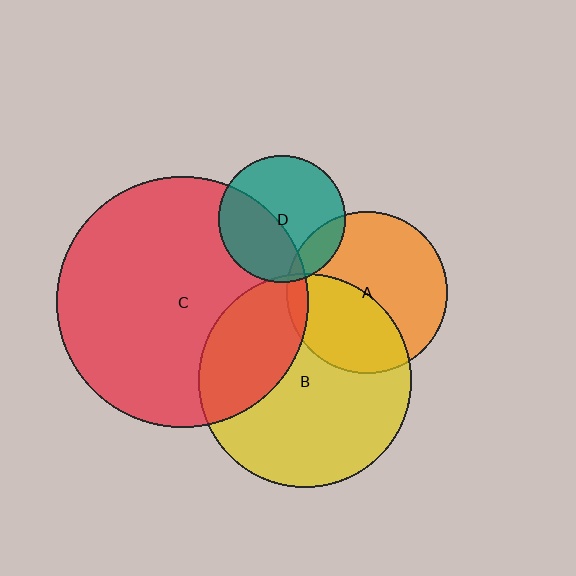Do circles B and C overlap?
Yes.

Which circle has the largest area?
Circle C (red).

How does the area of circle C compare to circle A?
Approximately 2.4 times.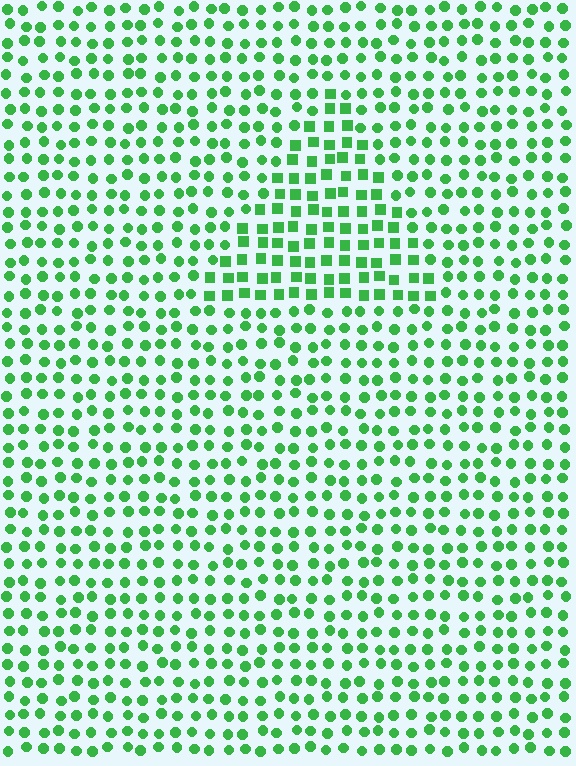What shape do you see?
I see a triangle.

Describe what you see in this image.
The image is filled with small green elements arranged in a uniform grid. A triangle-shaped region contains squares, while the surrounding area contains circles. The boundary is defined purely by the change in element shape.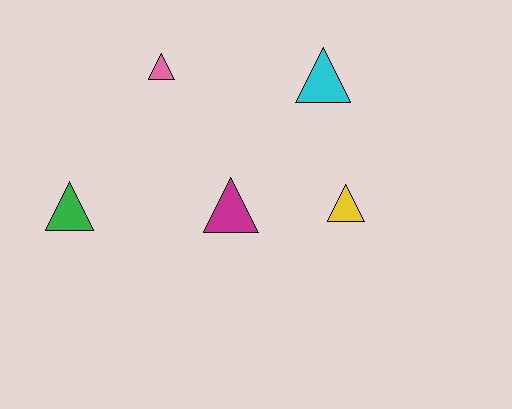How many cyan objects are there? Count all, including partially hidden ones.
There is 1 cyan object.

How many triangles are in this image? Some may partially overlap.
There are 5 triangles.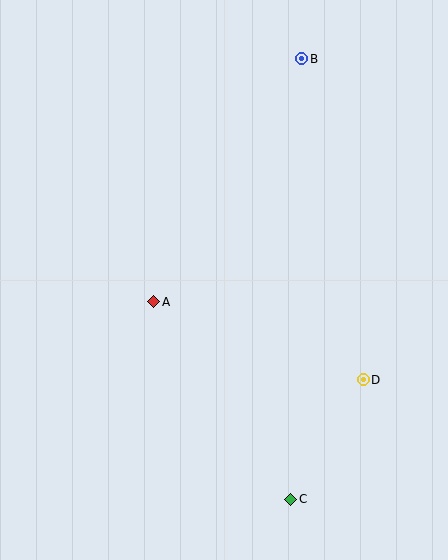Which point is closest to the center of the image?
Point A at (154, 302) is closest to the center.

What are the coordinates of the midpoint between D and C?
The midpoint between D and C is at (327, 440).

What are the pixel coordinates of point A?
Point A is at (154, 302).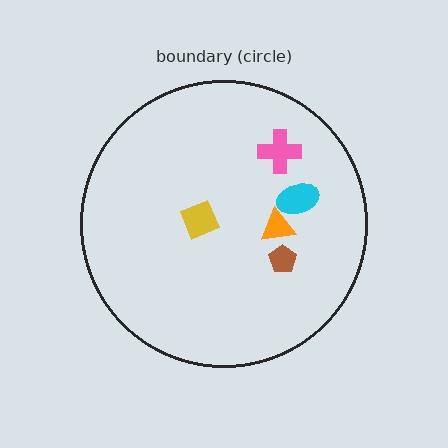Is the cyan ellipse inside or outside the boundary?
Inside.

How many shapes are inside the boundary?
5 inside, 0 outside.